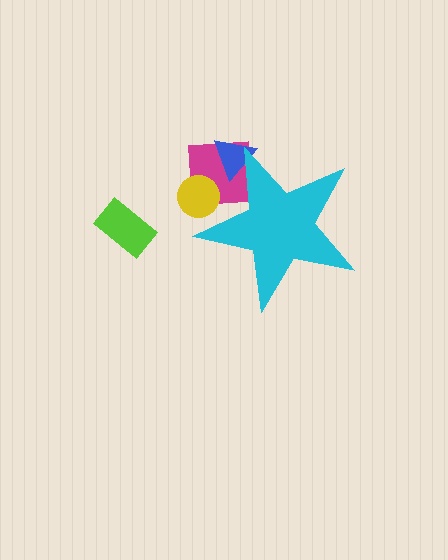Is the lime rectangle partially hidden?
No, the lime rectangle is fully visible.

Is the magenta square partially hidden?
Yes, the magenta square is partially hidden behind the cyan star.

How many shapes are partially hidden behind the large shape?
3 shapes are partially hidden.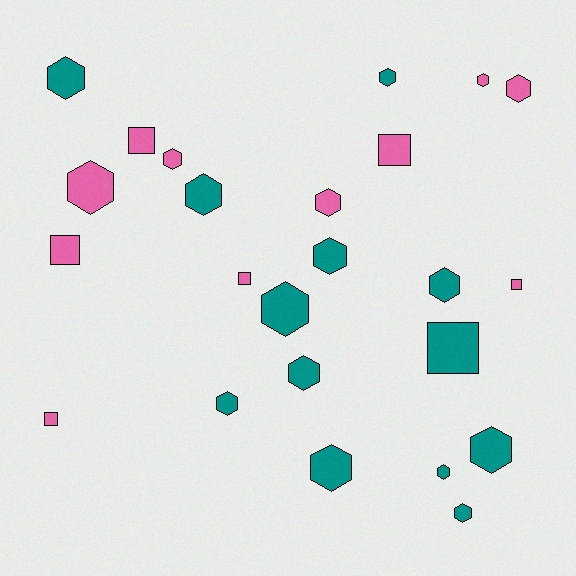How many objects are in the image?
There are 24 objects.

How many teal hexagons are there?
There are 12 teal hexagons.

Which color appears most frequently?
Teal, with 13 objects.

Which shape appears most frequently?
Hexagon, with 17 objects.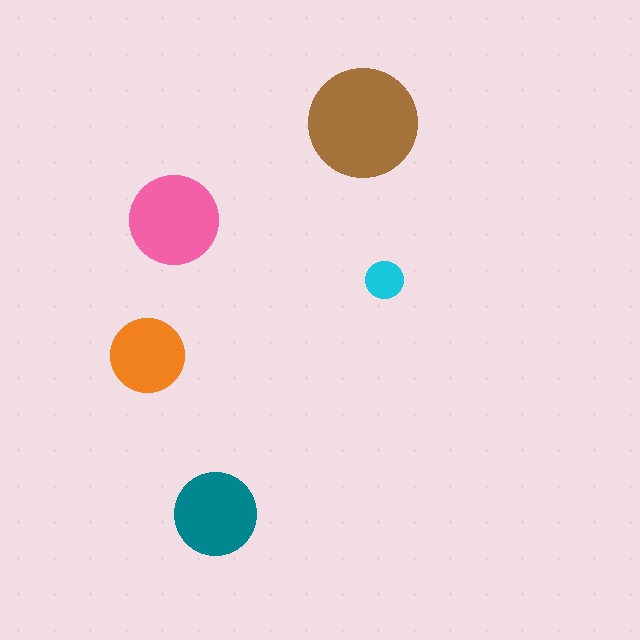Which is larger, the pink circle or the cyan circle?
The pink one.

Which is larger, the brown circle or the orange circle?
The brown one.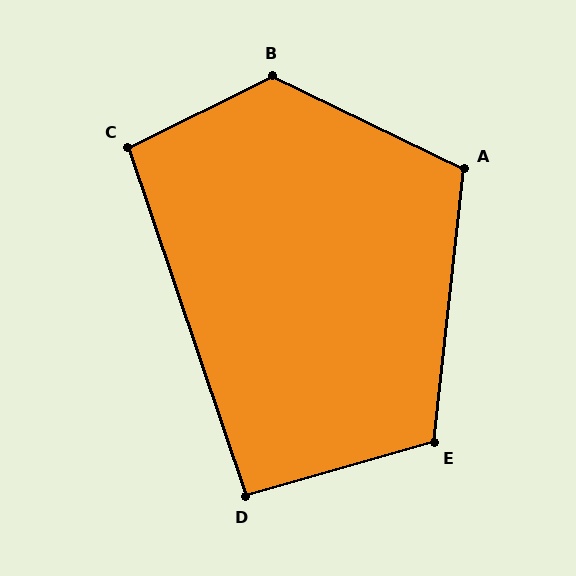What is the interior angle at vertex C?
Approximately 98 degrees (obtuse).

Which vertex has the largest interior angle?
B, at approximately 128 degrees.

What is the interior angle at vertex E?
Approximately 112 degrees (obtuse).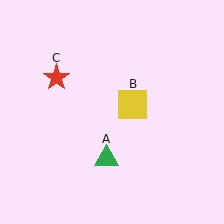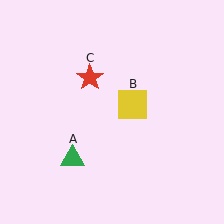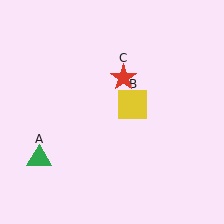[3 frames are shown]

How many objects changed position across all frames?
2 objects changed position: green triangle (object A), red star (object C).